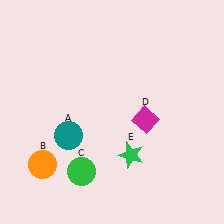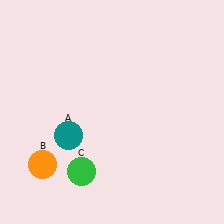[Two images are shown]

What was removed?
The magenta diamond (D), the green star (E) were removed in Image 2.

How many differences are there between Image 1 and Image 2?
There are 2 differences between the two images.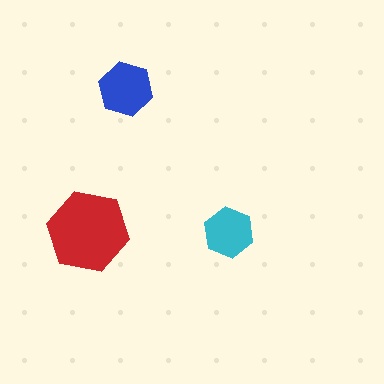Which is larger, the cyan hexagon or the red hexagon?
The red one.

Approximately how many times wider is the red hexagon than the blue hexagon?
About 1.5 times wider.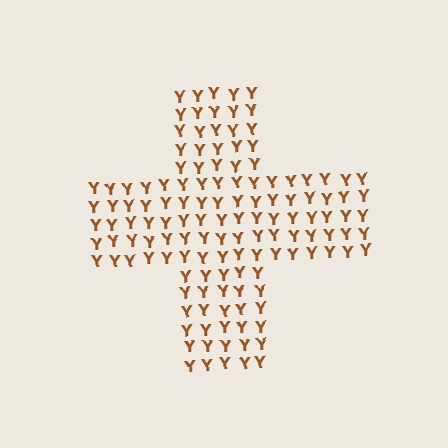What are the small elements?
The small elements are letter Y's.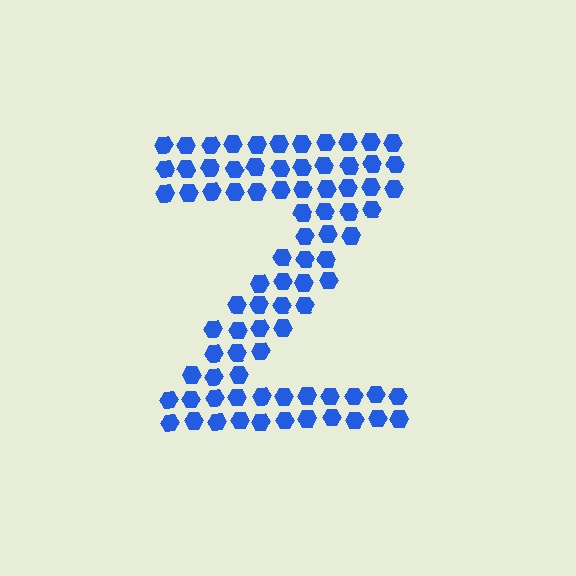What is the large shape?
The large shape is the letter Z.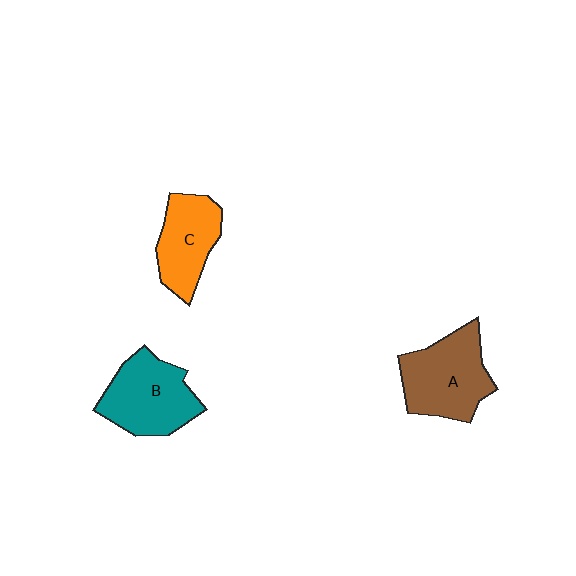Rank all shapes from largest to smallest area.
From largest to smallest: A (brown), B (teal), C (orange).